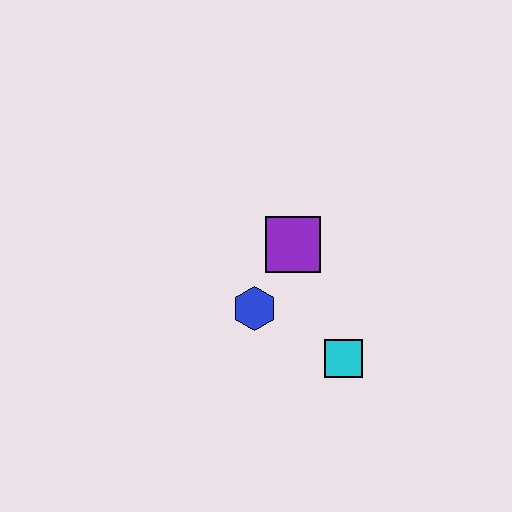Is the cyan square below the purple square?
Yes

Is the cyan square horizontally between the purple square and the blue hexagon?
No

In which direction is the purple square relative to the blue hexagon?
The purple square is above the blue hexagon.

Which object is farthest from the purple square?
The cyan square is farthest from the purple square.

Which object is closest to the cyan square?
The blue hexagon is closest to the cyan square.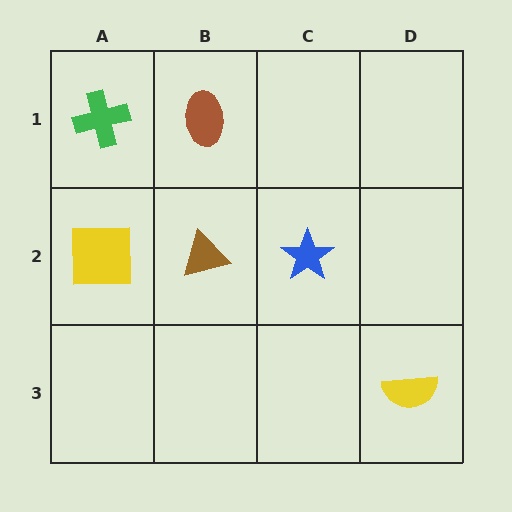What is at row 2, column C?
A blue star.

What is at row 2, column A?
A yellow square.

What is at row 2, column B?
A brown triangle.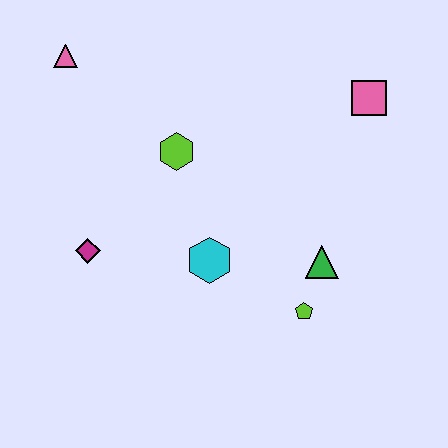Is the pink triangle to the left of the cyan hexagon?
Yes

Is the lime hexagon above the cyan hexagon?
Yes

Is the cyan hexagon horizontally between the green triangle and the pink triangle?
Yes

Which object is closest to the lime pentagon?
The green triangle is closest to the lime pentagon.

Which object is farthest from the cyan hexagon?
The pink triangle is farthest from the cyan hexagon.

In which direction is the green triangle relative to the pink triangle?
The green triangle is to the right of the pink triangle.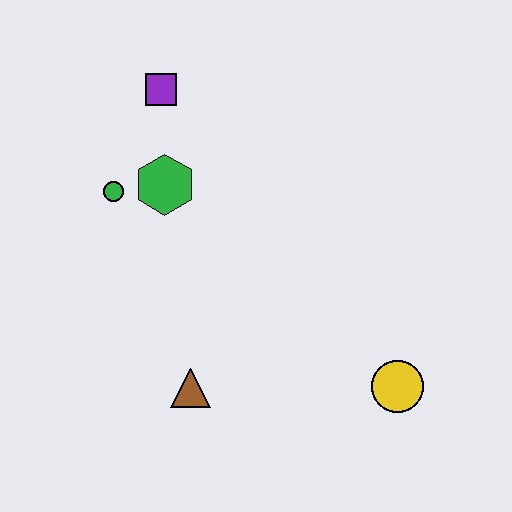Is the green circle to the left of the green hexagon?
Yes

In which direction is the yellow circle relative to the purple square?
The yellow circle is below the purple square.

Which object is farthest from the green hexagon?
The yellow circle is farthest from the green hexagon.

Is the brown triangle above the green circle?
No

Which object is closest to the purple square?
The green hexagon is closest to the purple square.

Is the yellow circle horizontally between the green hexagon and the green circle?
No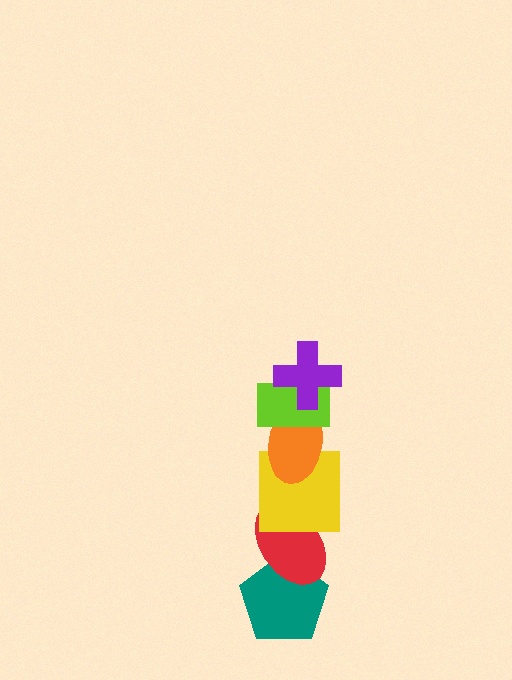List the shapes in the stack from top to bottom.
From top to bottom: the purple cross, the lime rectangle, the orange ellipse, the yellow square, the red ellipse, the teal pentagon.